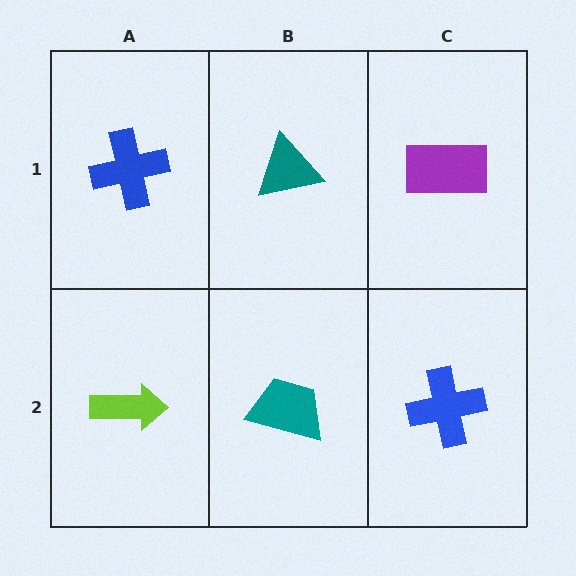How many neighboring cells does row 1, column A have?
2.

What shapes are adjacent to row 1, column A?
A lime arrow (row 2, column A), a teal triangle (row 1, column B).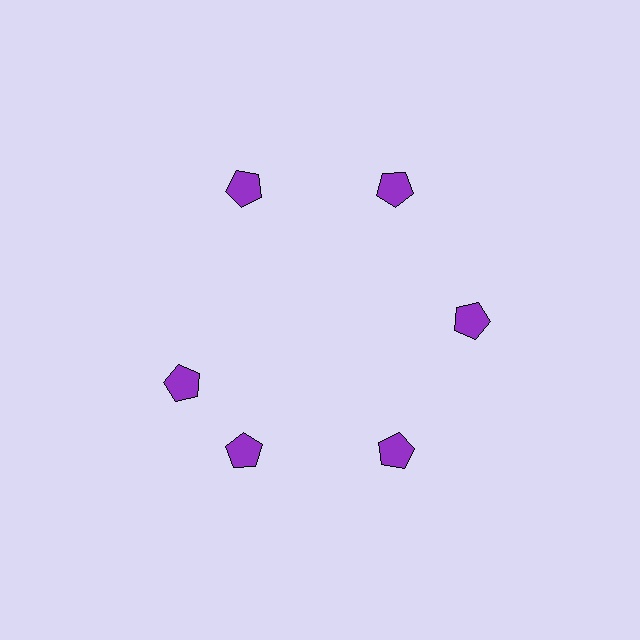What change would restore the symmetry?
The symmetry would be restored by rotating it back into even spacing with its neighbors so that all 6 pentagons sit at equal angles and equal distance from the center.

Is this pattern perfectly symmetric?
No. The 6 purple pentagons are arranged in a ring, but one element near the 9 o'clock position is rotated out of alignment along the ring, breaking the 6-fold rotational symmetry.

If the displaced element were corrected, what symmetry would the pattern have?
It would have 6-fold rotational symmetry — the pattern would map onto itself every 60 degrees.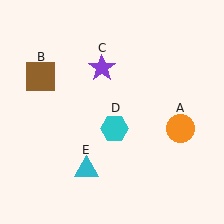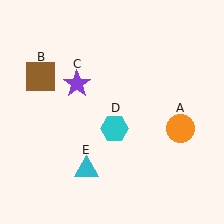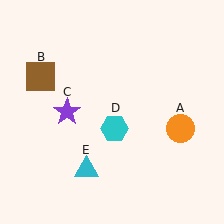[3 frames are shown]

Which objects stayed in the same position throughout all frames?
Orange circle (object A) and brown square (object B) and cyan hexagon (object D) and cyan triangle (object E) remained stationary.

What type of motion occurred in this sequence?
The purple star (object C) rotated counterclockwise around the center of the scene.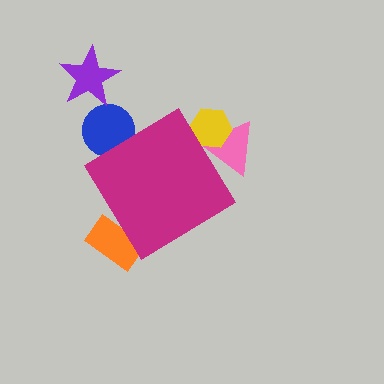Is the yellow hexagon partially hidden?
Yes, the yellow hexagon is partially hidden behind the magenta diamond.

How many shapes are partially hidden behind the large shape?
4 shapes are partially hidden.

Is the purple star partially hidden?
No, the purple star is fully visible.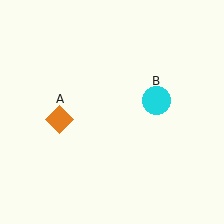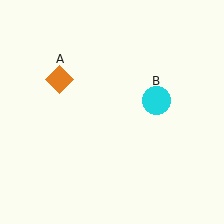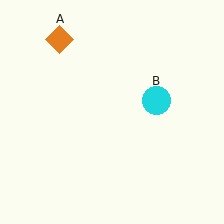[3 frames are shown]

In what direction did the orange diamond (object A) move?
The orange diamond (object A) moved up.